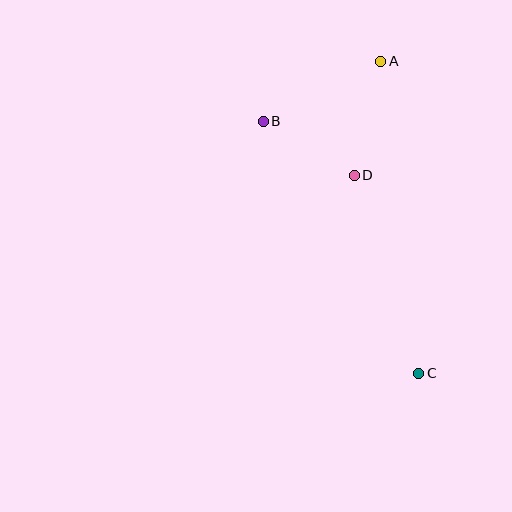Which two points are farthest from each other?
Points A and C are farthest from each other.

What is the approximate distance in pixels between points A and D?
The distance between A and D is approximately 117 pixels.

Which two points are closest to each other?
Points B and D are closest to each other.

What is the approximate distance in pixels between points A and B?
The distance between A and B is approximately 132 pixels.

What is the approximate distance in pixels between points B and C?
The distance between B and C is approximately 296 pixels.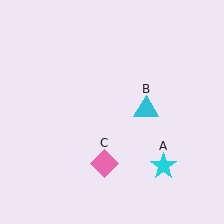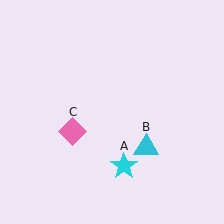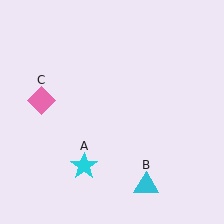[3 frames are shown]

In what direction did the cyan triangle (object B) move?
The cyan triangle (object B) moved down.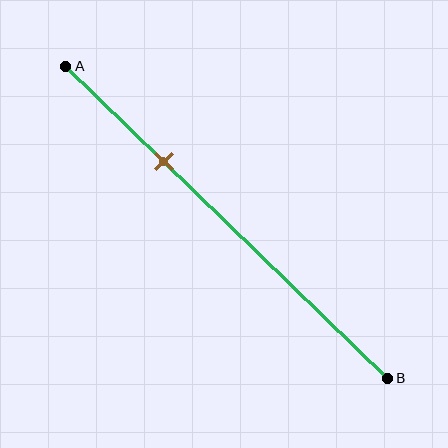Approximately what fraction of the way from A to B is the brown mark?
The brown mark is approximately 30% of the way from A to B.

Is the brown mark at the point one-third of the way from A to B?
Yes, the mark is approximately at the one-third point.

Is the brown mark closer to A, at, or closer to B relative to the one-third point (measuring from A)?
The brown mark is approximately at the one-third point of segment AB.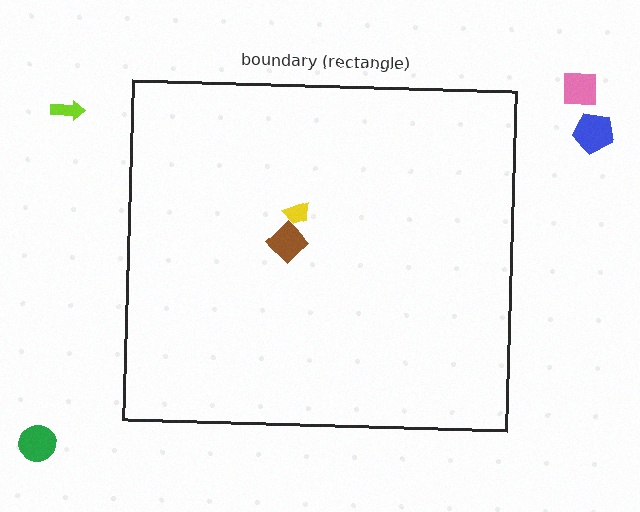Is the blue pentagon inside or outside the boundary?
Outside.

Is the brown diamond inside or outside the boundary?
Inside.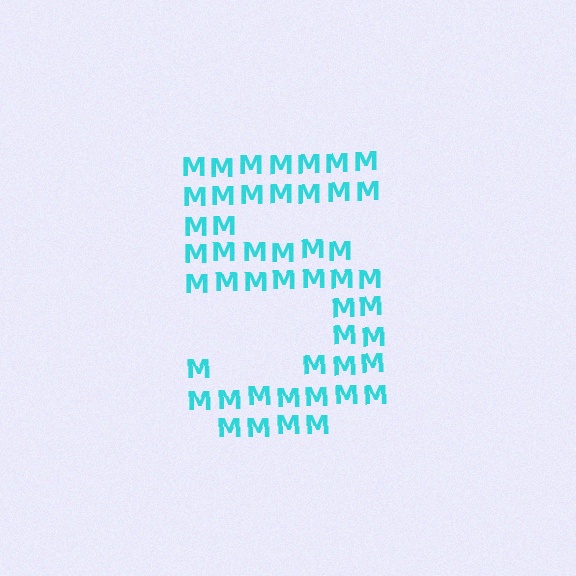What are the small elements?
The small elements are letter M's.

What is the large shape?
The large shape is the digit 5.